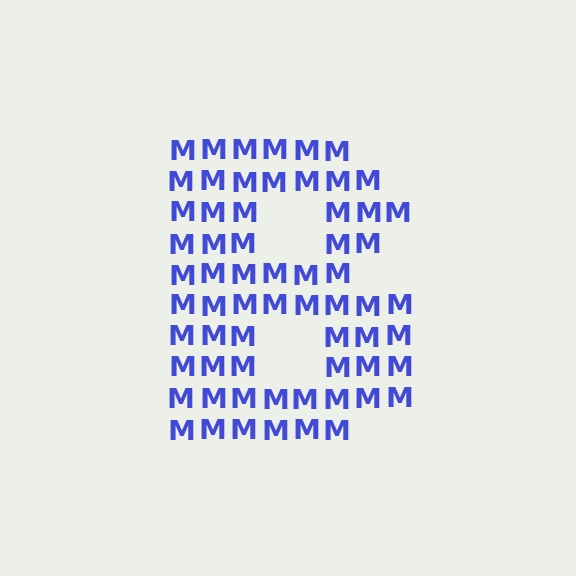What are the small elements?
The small elements are letter M's.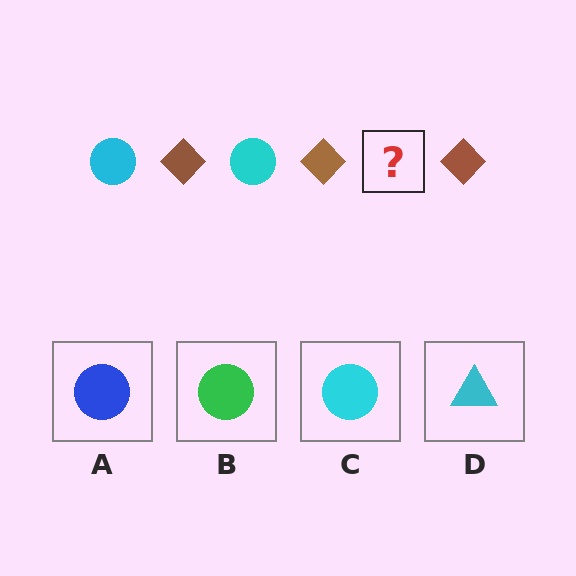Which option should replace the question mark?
Option C.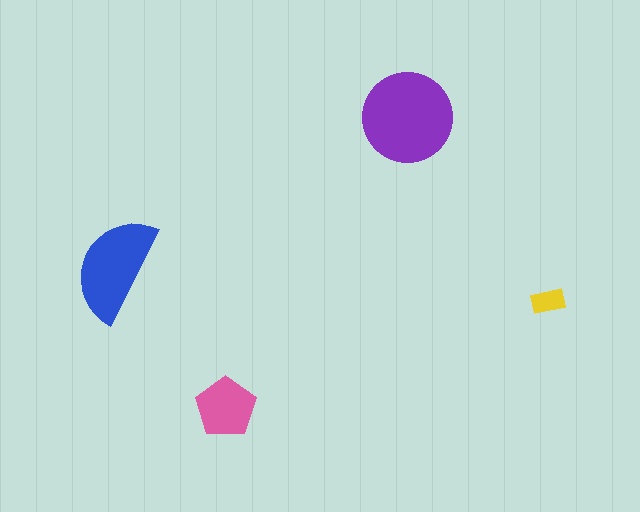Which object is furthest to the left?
The blue semicircle is leftmost.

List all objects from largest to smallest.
The purple circle, the blue semicircle, the pink pentagon, the yellow rectangle.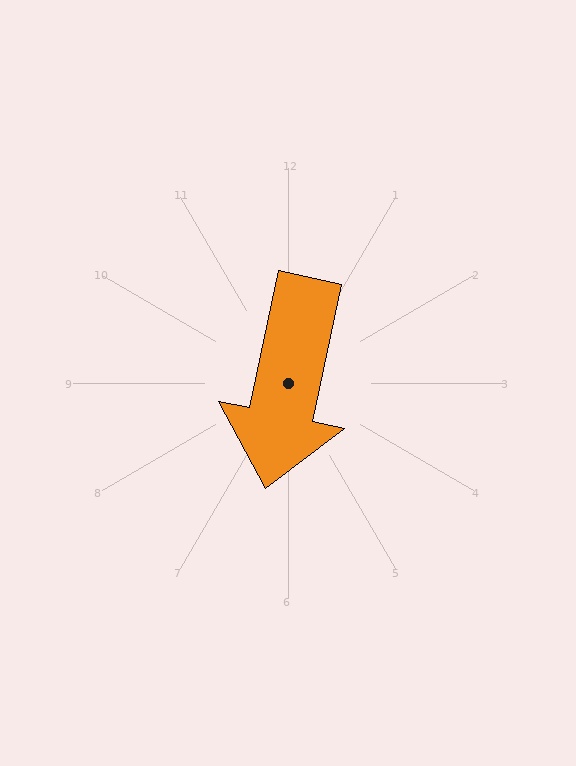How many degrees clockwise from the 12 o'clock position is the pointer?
Approximately 192 degrees.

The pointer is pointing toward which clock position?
Roughly 6 o'clock.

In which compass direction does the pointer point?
South.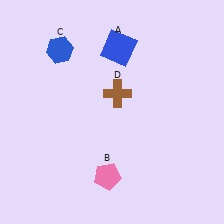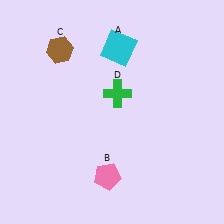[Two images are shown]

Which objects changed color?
A changed from blue to cyan. C changed from blue to brown. D changed from brown to green.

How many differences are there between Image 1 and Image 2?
There are 3 differences between the two images.